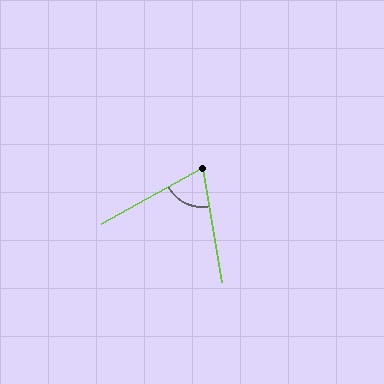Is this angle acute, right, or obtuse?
It is acute.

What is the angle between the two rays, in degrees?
Approximately 70 degrees.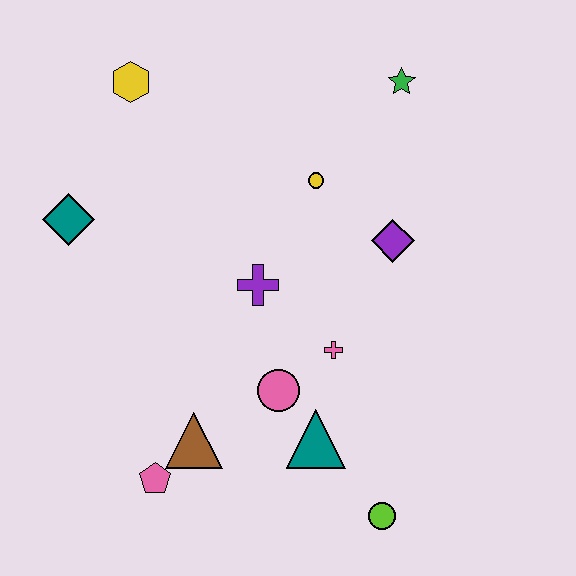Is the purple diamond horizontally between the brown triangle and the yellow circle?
No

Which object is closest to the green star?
The yellow circle is closest to the green star.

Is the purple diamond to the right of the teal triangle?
Yes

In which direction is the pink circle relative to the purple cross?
The pink circle is below the purple cross.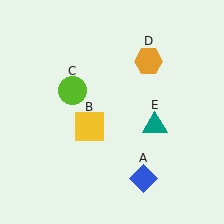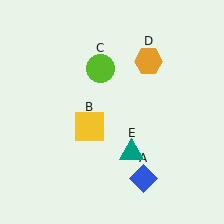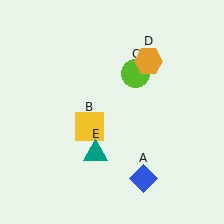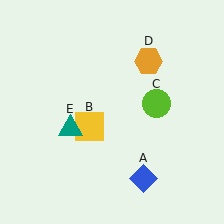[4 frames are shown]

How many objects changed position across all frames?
2 objects changed position: lime circle (object C), teal triangle (object E).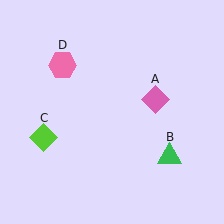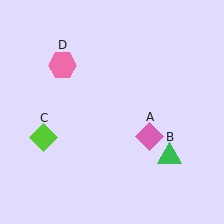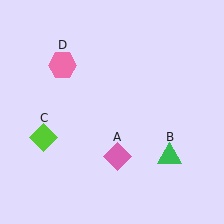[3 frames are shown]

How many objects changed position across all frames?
1 object changed position: pink diamond (object A).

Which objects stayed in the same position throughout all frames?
Green triangle (object B) and lime diamond (object C) and pink hexagon (object D) remained stationary.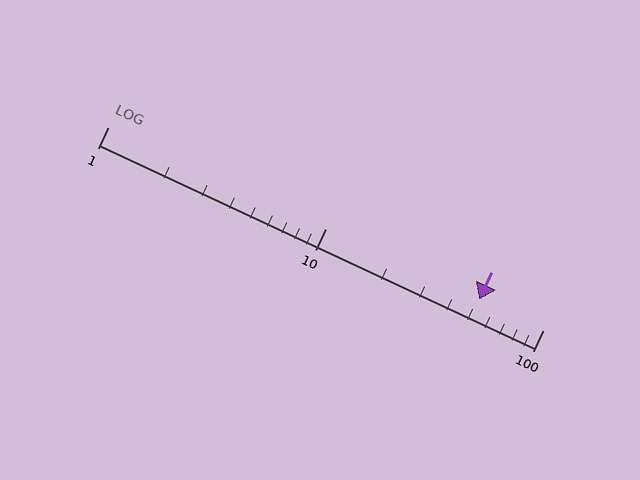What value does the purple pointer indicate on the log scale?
The pointer indicates approximately 51.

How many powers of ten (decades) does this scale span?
The scale spans 2 decades, from 1 to 100.